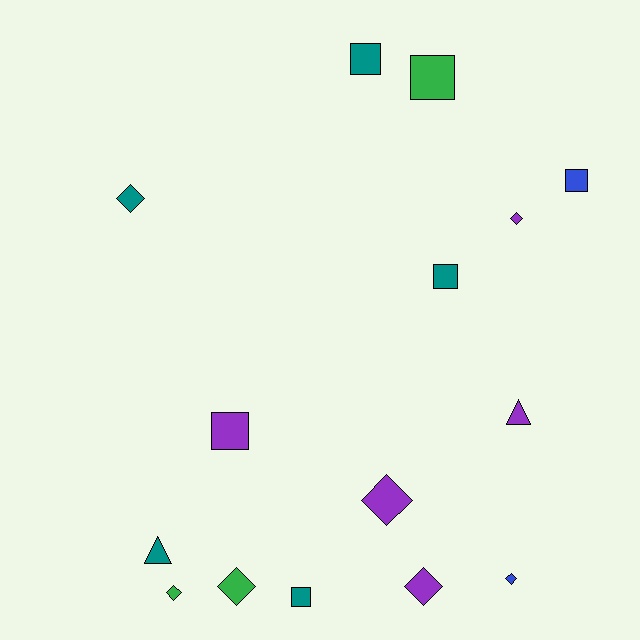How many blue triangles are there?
There are no blue triangles.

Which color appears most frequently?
Purple, with 5 objects.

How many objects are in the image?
There are 15 objects.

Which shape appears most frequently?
Diamond, with 7 objects.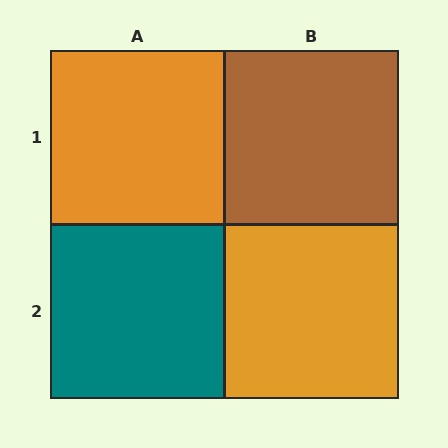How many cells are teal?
1 cell is teal.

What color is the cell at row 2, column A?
Teal.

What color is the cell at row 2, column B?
Orange.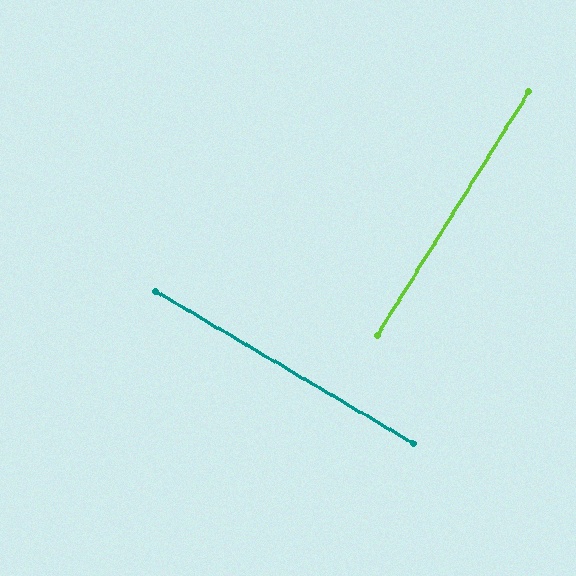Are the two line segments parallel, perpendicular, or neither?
Perpendicular — they meet at approximately 89°.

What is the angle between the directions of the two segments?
Approximately 89 degrees.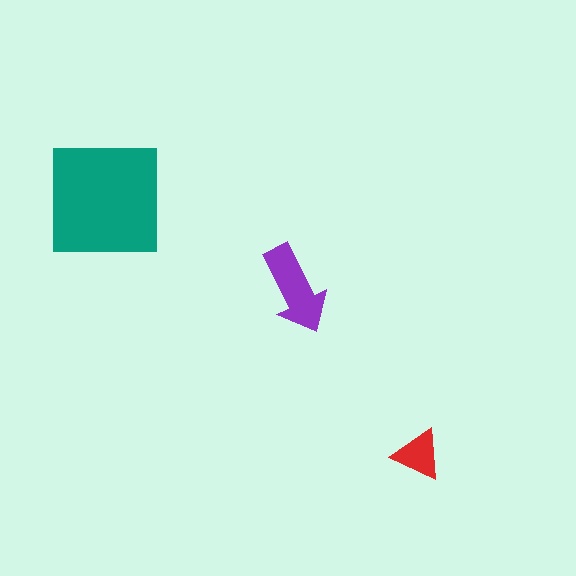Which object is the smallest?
The red triangle.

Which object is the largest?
The teal square.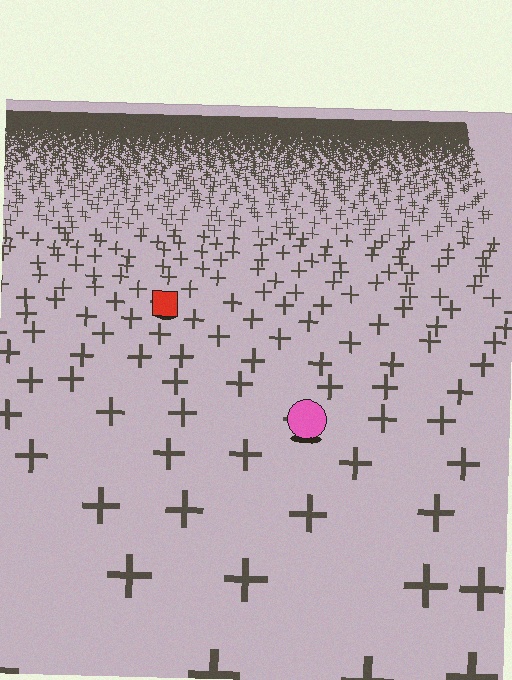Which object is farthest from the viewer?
The red square is farthest from the viewer. It appears smaller and the ground texture around it is denser.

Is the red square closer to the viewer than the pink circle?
No. The pink circle is closer — you can tell from the texture gradient: the ground texture is coarser near it.